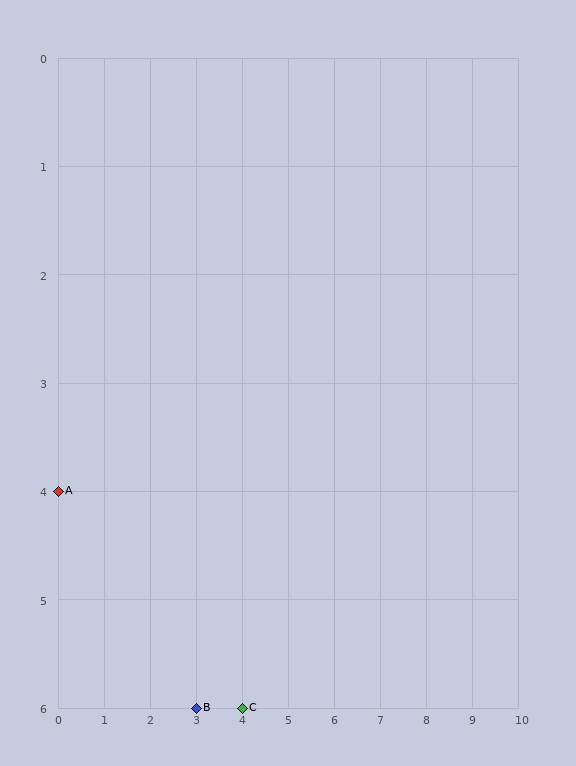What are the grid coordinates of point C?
Point C is at grid coordinates (4, 6).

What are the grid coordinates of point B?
Point B is at grid coordinates (3, 6).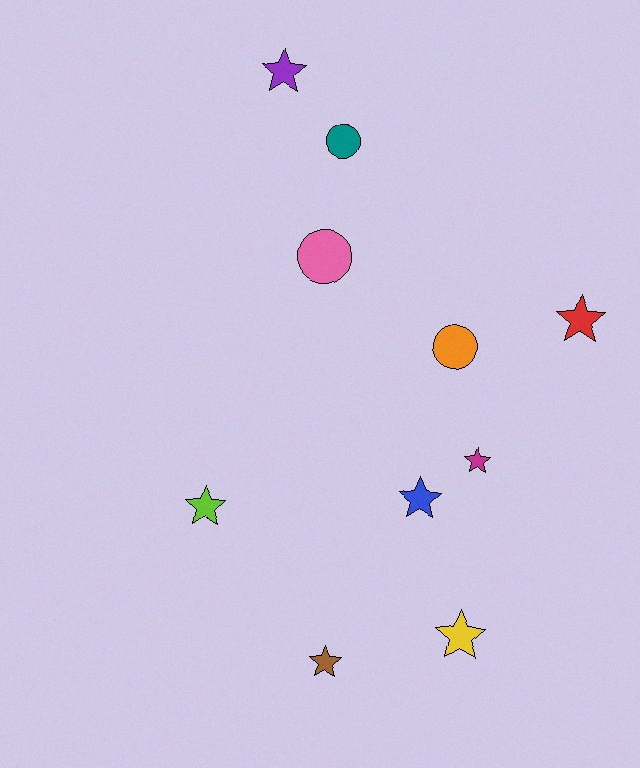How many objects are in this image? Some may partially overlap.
There are 10 objects.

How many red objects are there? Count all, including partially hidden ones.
There is 1 red object.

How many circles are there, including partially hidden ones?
There are 3 circles.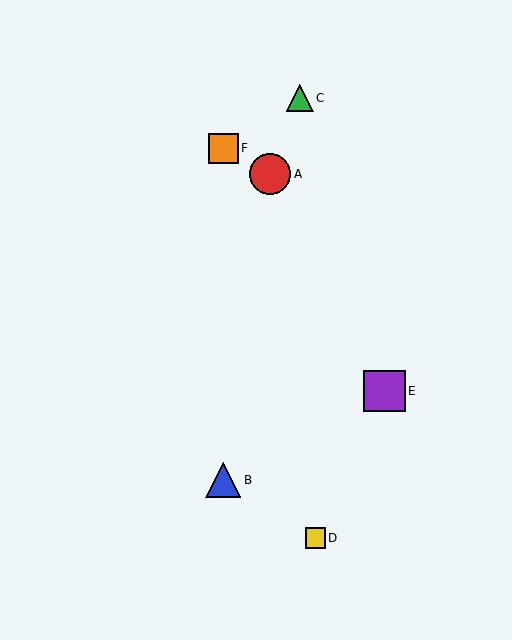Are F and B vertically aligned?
Yes, both are at x≈223.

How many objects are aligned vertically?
2 objects (B, F) are aligned vertically.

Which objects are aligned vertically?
Objects B, F are aligned vertically.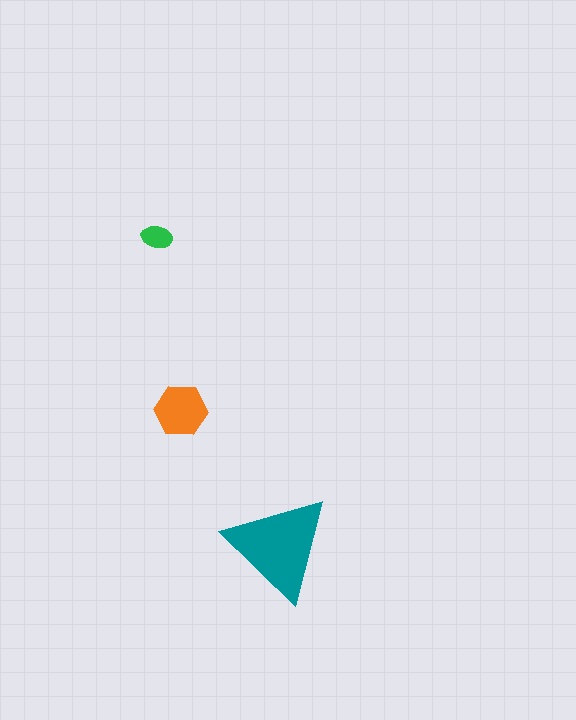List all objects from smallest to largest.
The green ellipse, the orange hexagon, the teal triangle.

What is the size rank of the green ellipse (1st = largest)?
3rd.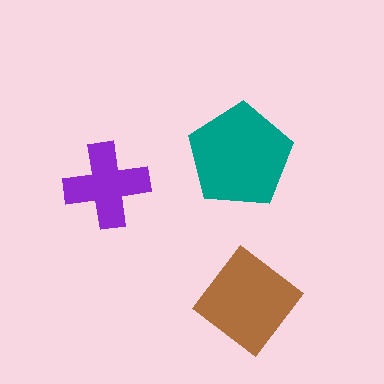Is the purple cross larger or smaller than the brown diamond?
Smaller.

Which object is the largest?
The teal pentagon.